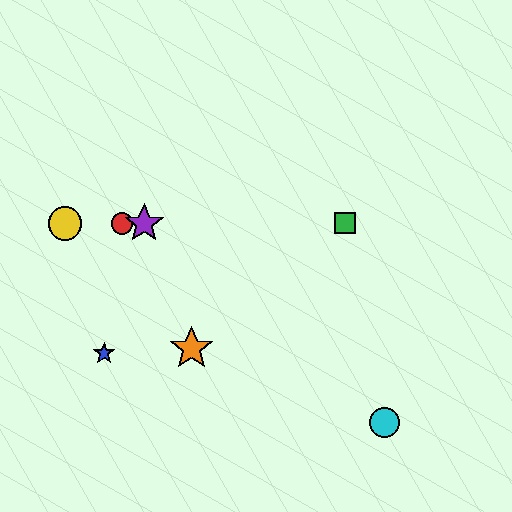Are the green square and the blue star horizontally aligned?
No, the green square is at y≈223 and the blue star is at y≈353.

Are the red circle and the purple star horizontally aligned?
Yes, both are at y≈223.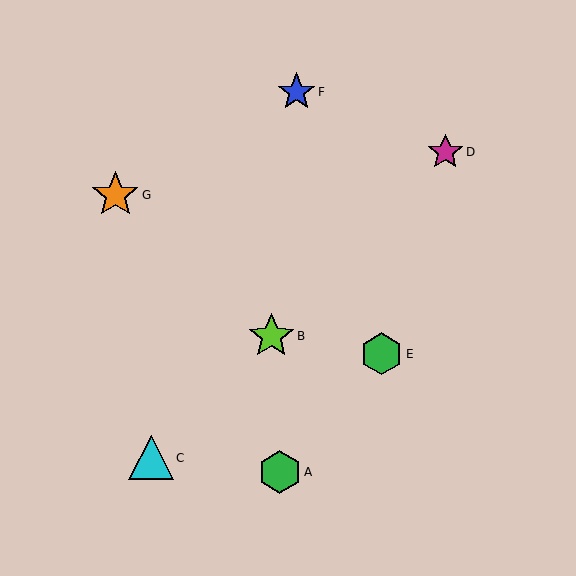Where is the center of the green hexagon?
The center of the green hexagon is at (382, 354).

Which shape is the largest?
The orange star (labeled G) is the largest.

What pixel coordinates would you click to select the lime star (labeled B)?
Click at (271, 336) to select the lime star B.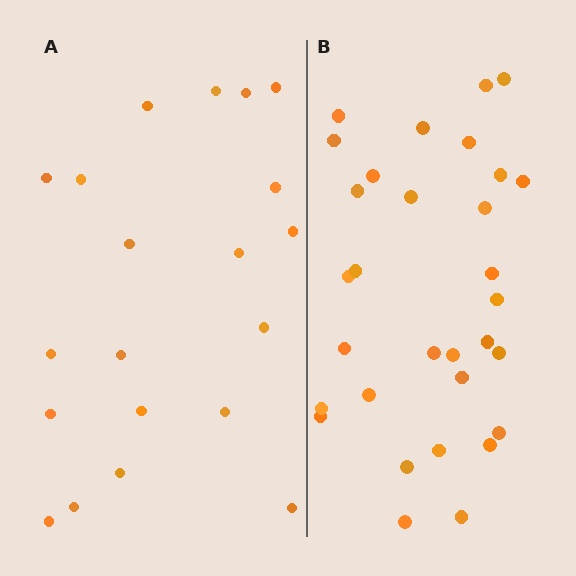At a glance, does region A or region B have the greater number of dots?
Region B (the right region) has more dots.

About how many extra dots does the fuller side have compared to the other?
Region B has roughly 12 or so more dots than region A.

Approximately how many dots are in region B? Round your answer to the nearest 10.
About 30 dots. (The exact count is 31, which rounds to 30.)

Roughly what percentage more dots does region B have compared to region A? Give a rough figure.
About 55% more.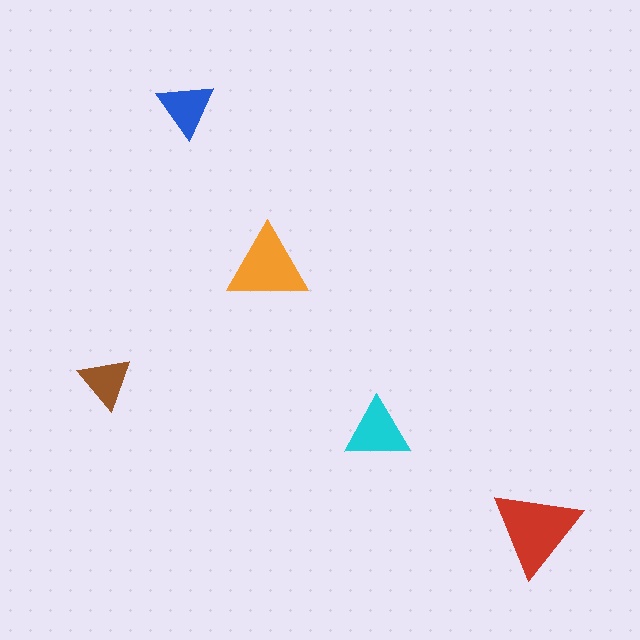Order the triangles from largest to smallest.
the red one, the orange one, the cyan one, the blue one, the brown one.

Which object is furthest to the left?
The brown triangle is leftmost.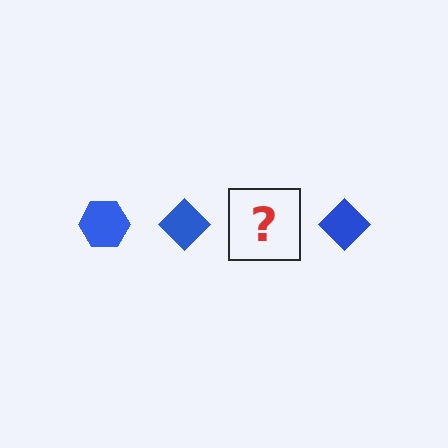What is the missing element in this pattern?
The missing element is a blue hexagon.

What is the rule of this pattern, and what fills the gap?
The rule is that the pattern cycles through hexagon, diamond shapes in blue. The gap should be filled with a blue hexagon.